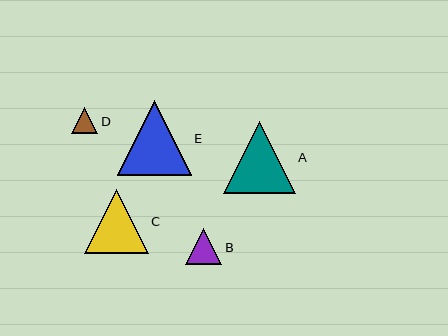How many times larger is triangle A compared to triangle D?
Triangle A is approximately 2.8 times the size of triangle D.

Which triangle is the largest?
Triangle E is the largest with a size of approximately 74 pixels.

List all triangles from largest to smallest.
From largest to smallest: E, A, C, B, D.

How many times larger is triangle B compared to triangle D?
Triangle B is approximately 1.4 times the size of triangle D.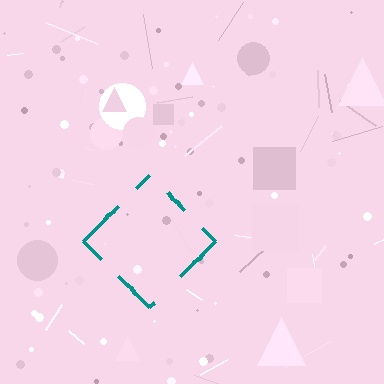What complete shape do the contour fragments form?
The contour fragments form a diamond.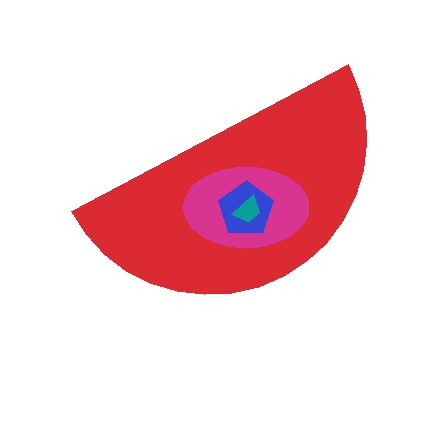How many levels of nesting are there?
4.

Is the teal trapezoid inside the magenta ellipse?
Yes.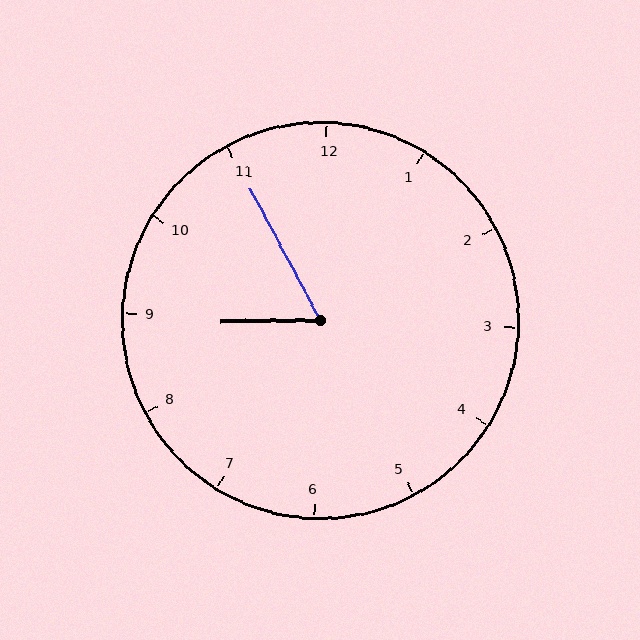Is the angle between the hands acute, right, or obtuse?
It is acute.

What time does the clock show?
8:55.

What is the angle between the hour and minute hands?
Approximately 62 degrees.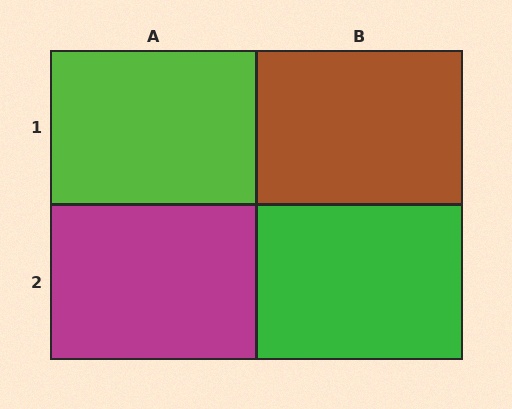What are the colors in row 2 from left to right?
Magenta, green.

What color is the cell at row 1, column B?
Brown.